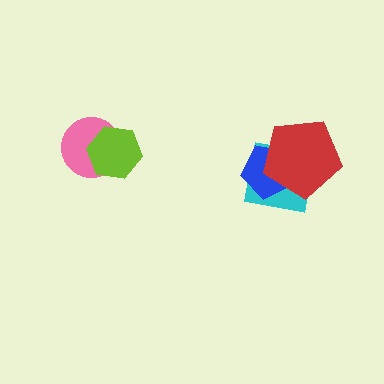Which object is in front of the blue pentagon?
The red pentagon is in front of the blue pentagon.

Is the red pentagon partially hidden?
No, no other shape covers it.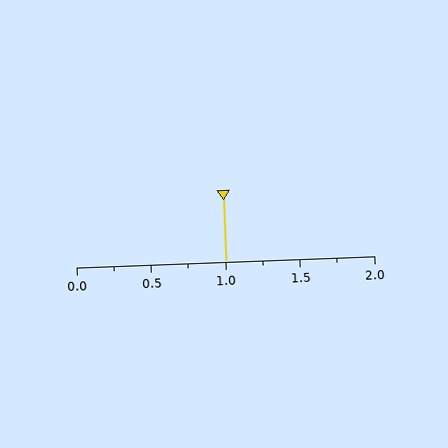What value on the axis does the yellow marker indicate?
The marker indicates approximately 1.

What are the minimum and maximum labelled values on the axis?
The axis runs from 0.0 to 2.0.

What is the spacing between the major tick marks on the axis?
The major ticks are spaced 0.5 apart.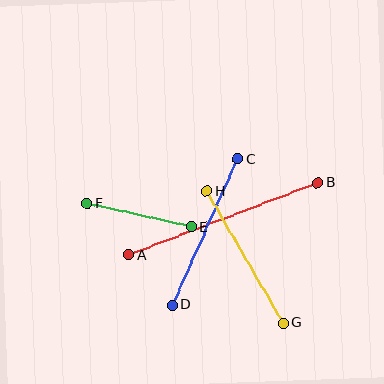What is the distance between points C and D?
The distance is approximately 160 pixels.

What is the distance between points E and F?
The distance is approximately 107 pixels.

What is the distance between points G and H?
The distance is approximately 152 pixels.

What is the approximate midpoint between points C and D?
The midpoint is at approximately (205, 232) pixels.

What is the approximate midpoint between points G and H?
The midpoint is at approximately (245, 257) pixels.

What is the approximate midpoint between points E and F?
The midpoint is at approximately (139, 215) pixels.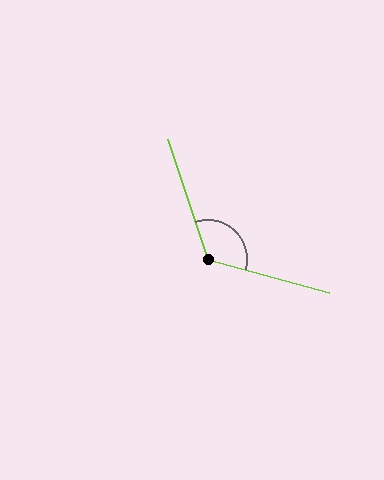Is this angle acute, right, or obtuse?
It is obtuse.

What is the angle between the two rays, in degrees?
Approximately 124 degrees.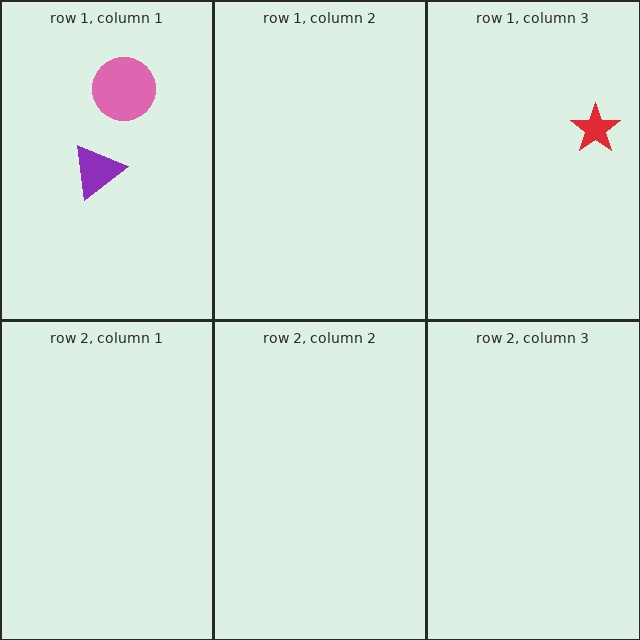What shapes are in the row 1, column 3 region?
The red star.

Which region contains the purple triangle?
The row 1, column 1 region.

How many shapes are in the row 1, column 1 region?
2.